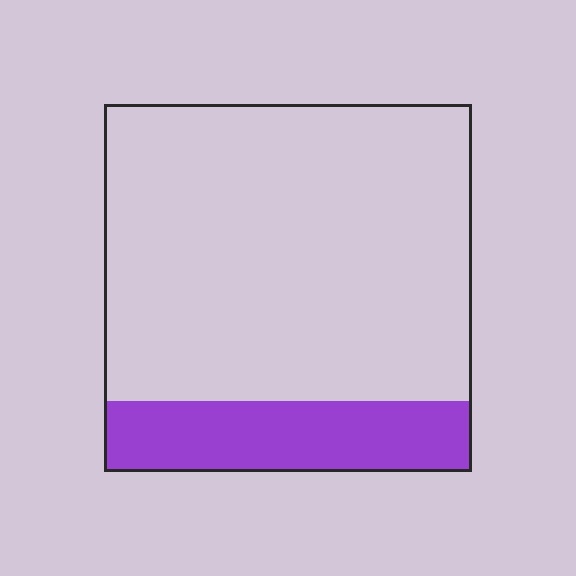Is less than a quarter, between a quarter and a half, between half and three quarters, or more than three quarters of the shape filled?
Less than a quarter.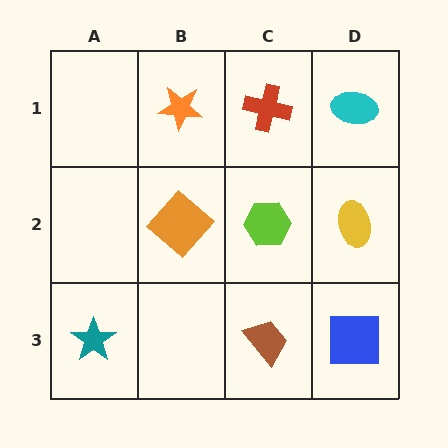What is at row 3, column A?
A teal star.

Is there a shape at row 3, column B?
No, that cell is empty.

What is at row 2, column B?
An orange diamond.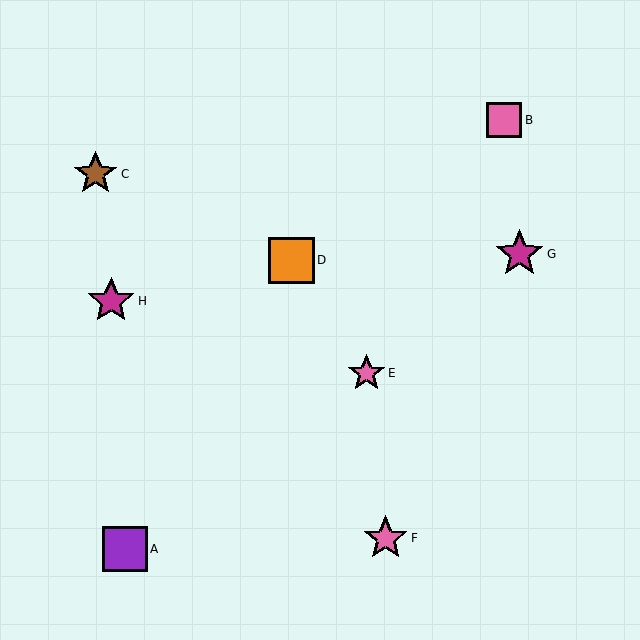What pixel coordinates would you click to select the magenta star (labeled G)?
Click at (520, 254) to select the magenta star G.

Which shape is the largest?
The magenta star (labeled G) is the largest.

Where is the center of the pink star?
The center of the pink star is at (386, 538).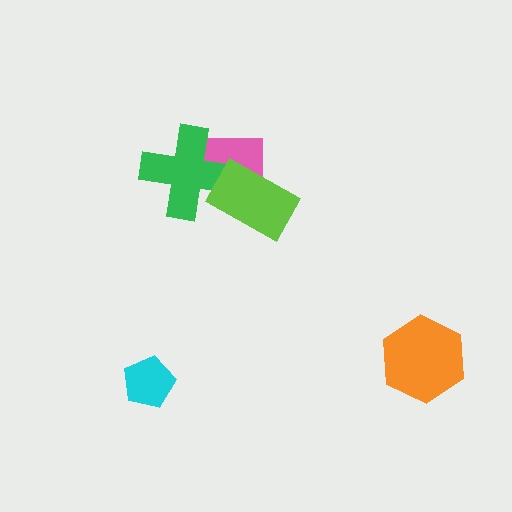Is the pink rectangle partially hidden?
Yes, it is partially covered by another shape.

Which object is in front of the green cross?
The lime rectangle is in front of the green cross.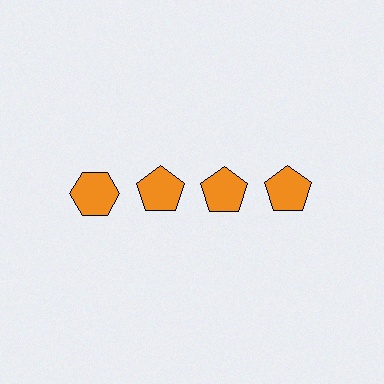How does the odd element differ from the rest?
It has a different shape: hexagon instead of pentagon.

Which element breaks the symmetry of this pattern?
The orange hexagon in the top row, leftmost column breaks the symmetry. All other shapes are orange pentagons.